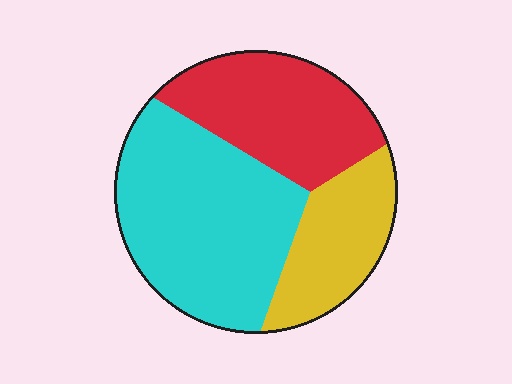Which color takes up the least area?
Yellow, at roughly 20%.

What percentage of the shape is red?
Red takes up about one third (1/3) of the shape.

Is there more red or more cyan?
Cyan.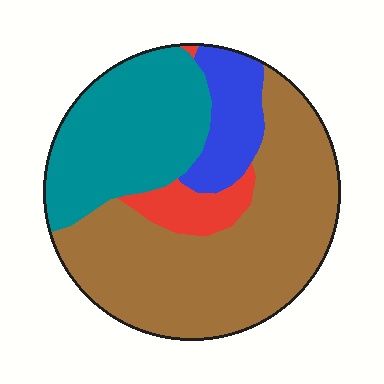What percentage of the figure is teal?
Teal covers 29% of the figure.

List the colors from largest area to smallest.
From largest to smallest: brown, teal, blue, red.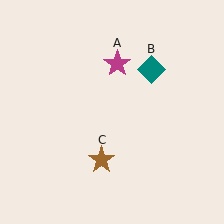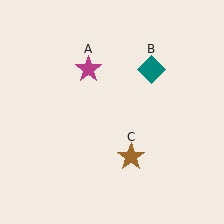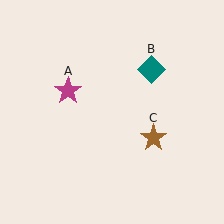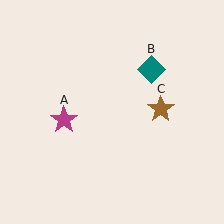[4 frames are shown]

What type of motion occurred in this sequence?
The magenta star (object A), brown star (object C) rotated counterclockwise around the center of the scene.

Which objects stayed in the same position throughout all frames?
Teal diamond (object B) remained stationary.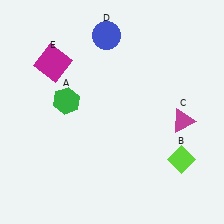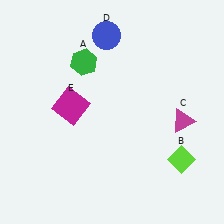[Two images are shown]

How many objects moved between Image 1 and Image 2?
2 objects moved between the two images.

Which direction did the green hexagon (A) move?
The green hexagon (A) moved up.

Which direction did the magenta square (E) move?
The magenta square (E) moved down.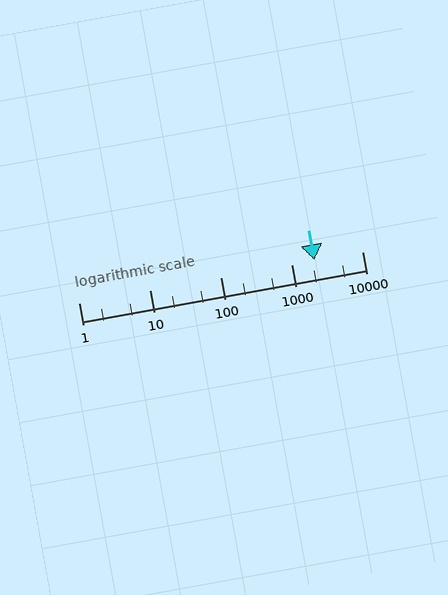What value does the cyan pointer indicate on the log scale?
The pointer indicates approximately 2100.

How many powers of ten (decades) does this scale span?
The scale spans 4 decades, from 1 to 10000.